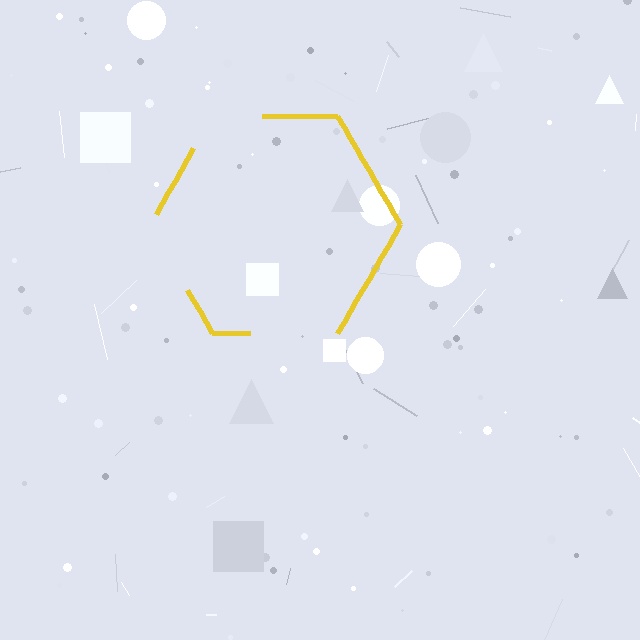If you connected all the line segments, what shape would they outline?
They would outline a hexagon.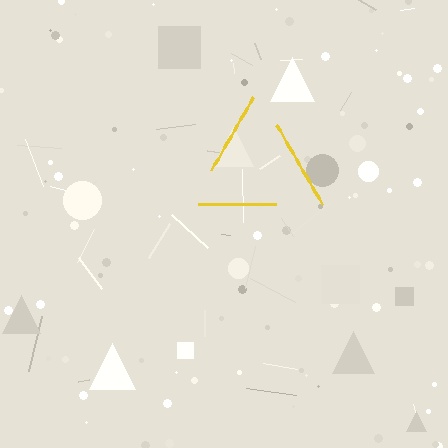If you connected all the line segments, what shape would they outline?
They would outline a triangle.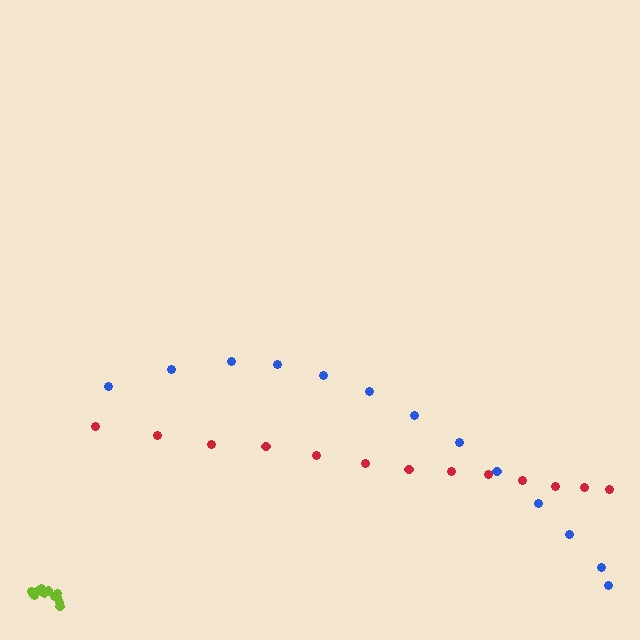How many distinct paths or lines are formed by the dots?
There are 3 distinct paths.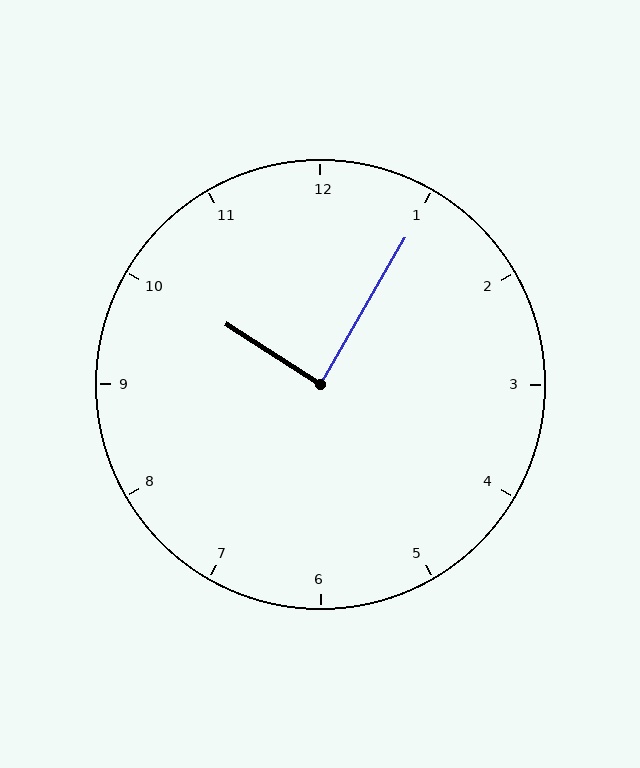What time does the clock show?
10:05.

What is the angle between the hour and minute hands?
Approximately 88 degrees.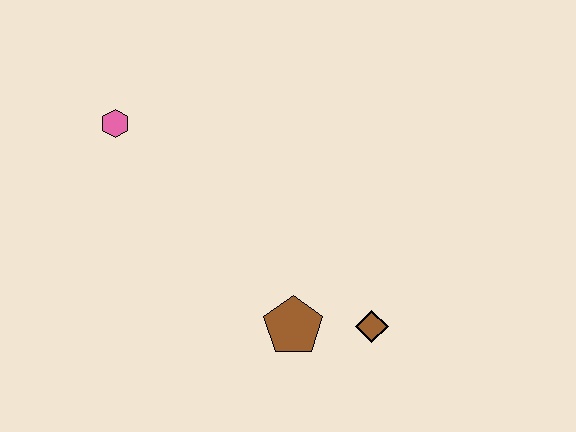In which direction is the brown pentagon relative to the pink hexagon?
The brown pentagon is below the pink hexagon.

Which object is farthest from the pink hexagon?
The brown diamond is farthest from the pink hexagon.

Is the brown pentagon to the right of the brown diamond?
No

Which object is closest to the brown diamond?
The brown pentagon is closest to the brown diamond.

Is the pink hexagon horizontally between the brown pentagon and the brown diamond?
No